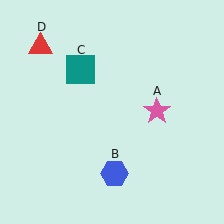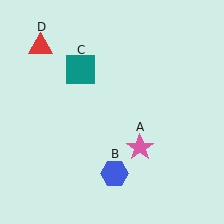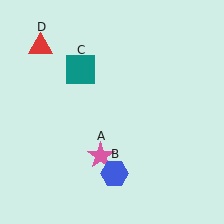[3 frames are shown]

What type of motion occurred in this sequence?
The pink star (object A) rotated clockwise around the center of the scene.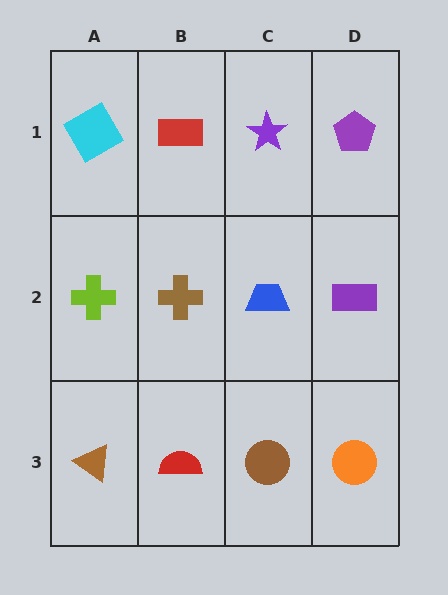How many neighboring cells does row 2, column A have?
3.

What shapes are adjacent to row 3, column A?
A lime cross (row 2, column A), a red semicircle (row 3, column B).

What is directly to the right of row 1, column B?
A purple star.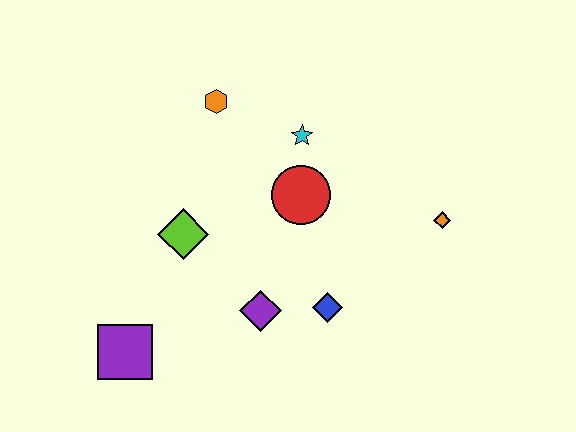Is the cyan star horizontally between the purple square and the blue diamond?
Yes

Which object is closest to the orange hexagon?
The cyan star is closest to the orange hexagon.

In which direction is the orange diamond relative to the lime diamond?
The orange diamond is to the right of the lime diamond.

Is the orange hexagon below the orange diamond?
No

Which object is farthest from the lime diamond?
The orange diamond is farthest from the lime diamond.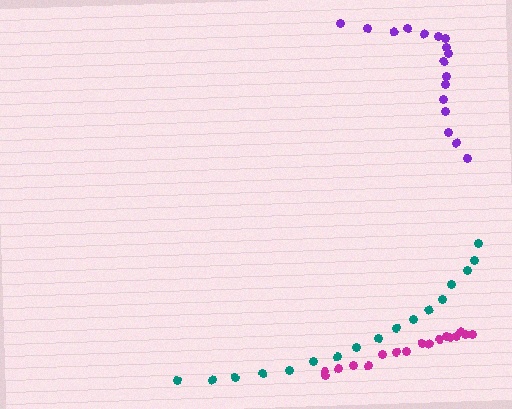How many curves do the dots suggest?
There are 3 distinct paths.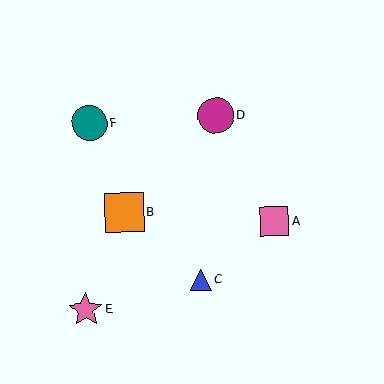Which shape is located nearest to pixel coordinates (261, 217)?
The pink square (labeled A) at (274, 221) is nearest to that location.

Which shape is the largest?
The orange square (labeled B) is the largest.